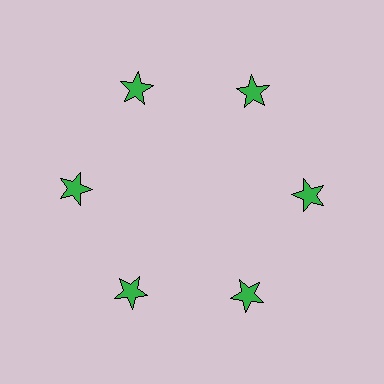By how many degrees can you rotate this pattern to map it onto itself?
The pattern maps onto itself every 60 degrees of rotation.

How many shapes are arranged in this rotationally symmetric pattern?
There are 6 shapes, arranged in 6 groups of 1.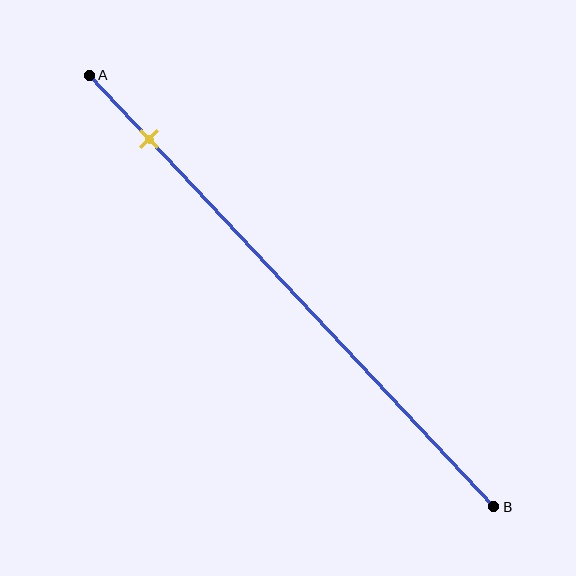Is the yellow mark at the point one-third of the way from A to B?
No, the mark is at about 15% from A, not at the 33% one-third point.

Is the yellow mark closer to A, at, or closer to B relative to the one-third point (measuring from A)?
The yellow mark is closer to point A than the one-third point of segment AB.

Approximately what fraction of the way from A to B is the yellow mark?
The yellow mark is approximately 15% of the way from A to B.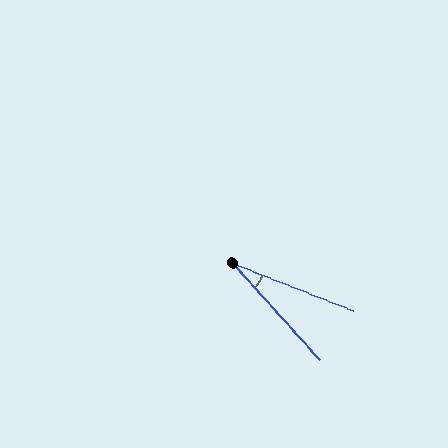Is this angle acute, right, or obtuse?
It is acute.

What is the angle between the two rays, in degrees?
Approximately 27 degrees.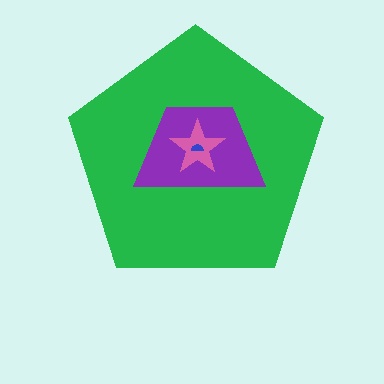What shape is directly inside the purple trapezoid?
The pink star.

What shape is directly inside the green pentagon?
The purple trapezoid.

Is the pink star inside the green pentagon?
Yes.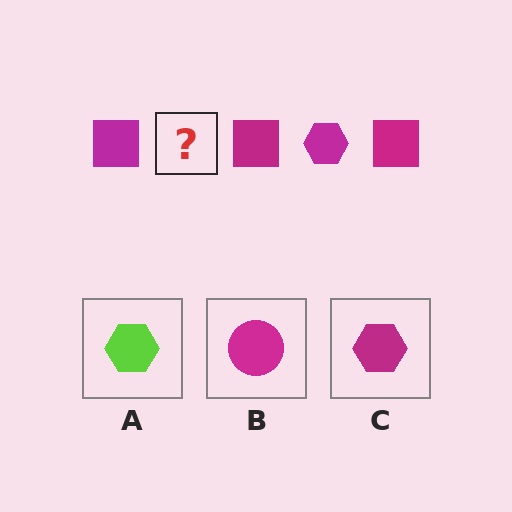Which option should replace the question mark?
Option C.